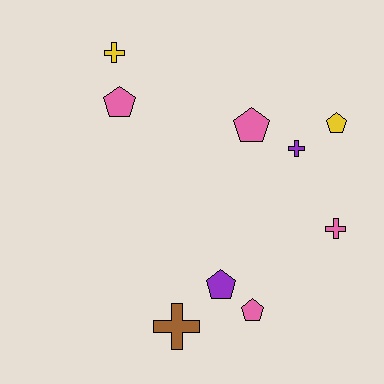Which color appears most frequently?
Pink, with 4 objects.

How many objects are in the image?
There are 9 objects.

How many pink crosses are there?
There is 1 pink cross.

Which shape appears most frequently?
Pentagon, with 5 objects.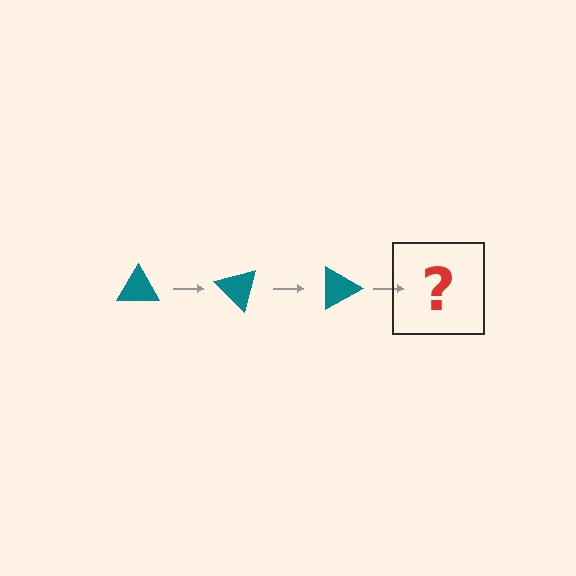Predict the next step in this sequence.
The next step is a teal triangle rotated 135 degrees.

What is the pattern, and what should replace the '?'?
The pattern is that the triangle rotates 45 degrees each step. The '?' should be a teal triangle rotated 135 degrees.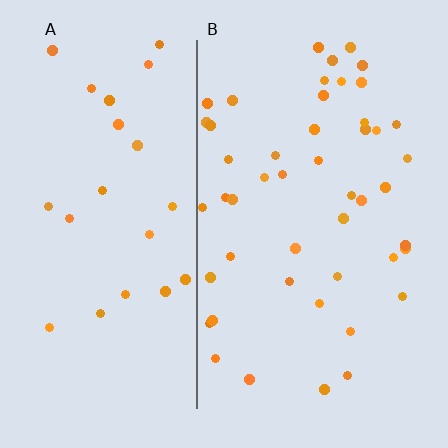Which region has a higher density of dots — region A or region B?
B (the right).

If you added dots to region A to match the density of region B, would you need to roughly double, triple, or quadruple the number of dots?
Approximately double.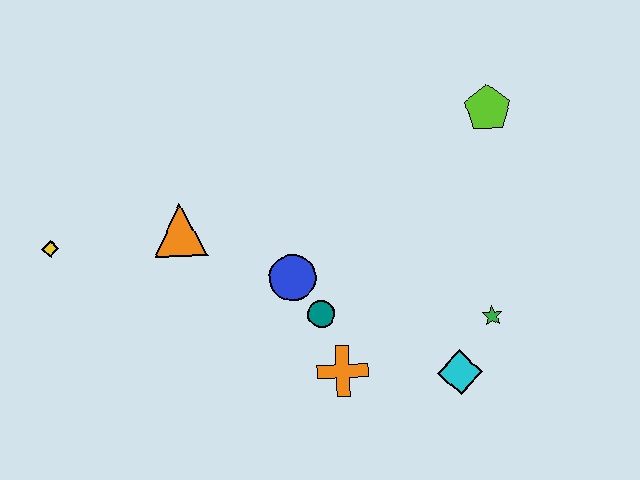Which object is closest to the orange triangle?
The blue circle is closest to the orange triangle.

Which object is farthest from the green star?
The yellow diamond is farthest from the green star.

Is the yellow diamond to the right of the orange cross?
No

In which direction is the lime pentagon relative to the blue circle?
The lime pentagon is to the right of the blue circle.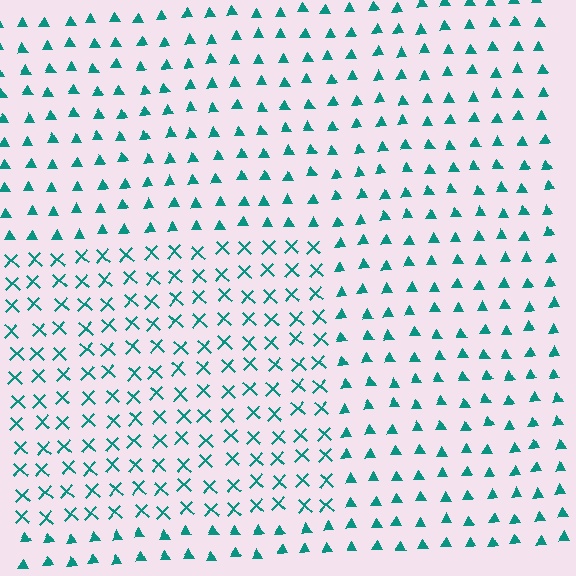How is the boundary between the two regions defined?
The boundary is defined by a change in element shape: X marks inside vs. triangles outside. All elements share the same color and spacing.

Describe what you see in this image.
The image is filled with small teal elements arranged in a uniform grid. A rectangle-shaped region contains X marks, while the surrounding area contains triangles. The boundary is defined purely by the change in element shape.